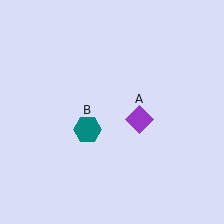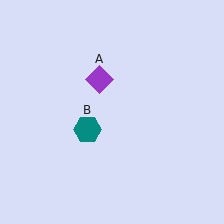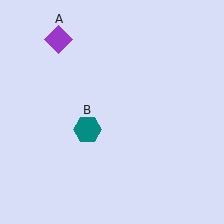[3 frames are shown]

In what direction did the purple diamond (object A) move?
The purple diamond (object A) moved up and to the left.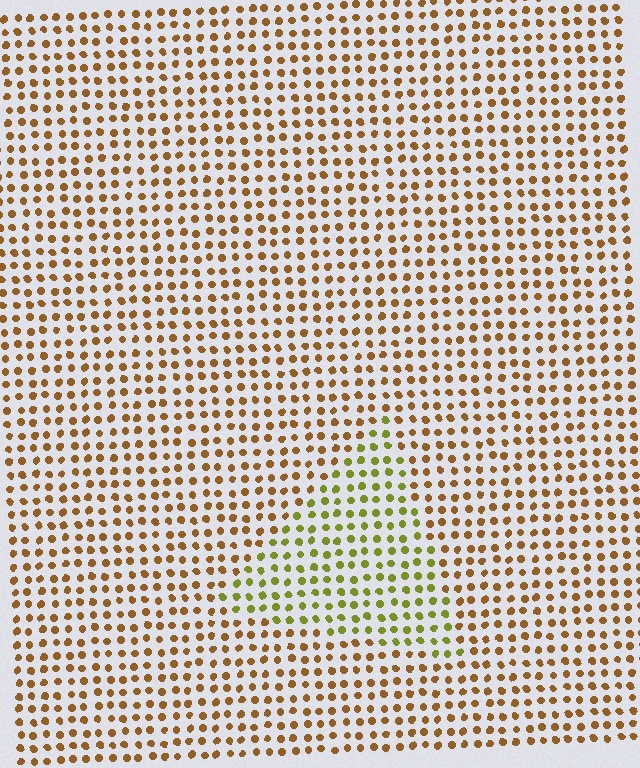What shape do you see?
I see a triangle.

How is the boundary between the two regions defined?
The boundary is defined purely by a slight shift in hue (about 42 degrees). Spacing, size, and orientation are identical on both sides.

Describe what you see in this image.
The image is filled with small brown elements in a uniform arrangement. A triangle-shaped region is visible where the elements are tinted to a slightly different hue, forming a subtle color boundary.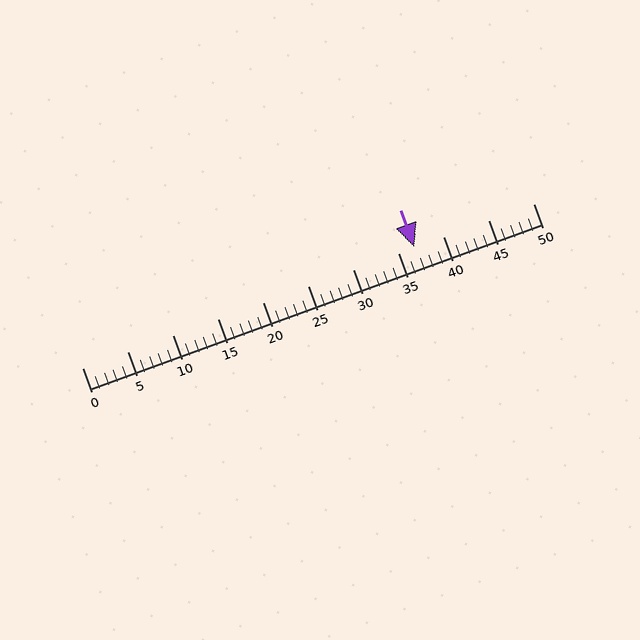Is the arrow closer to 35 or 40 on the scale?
The arrow is closer to 35.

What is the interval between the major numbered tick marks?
The major tick marks are spaced 5 units apart.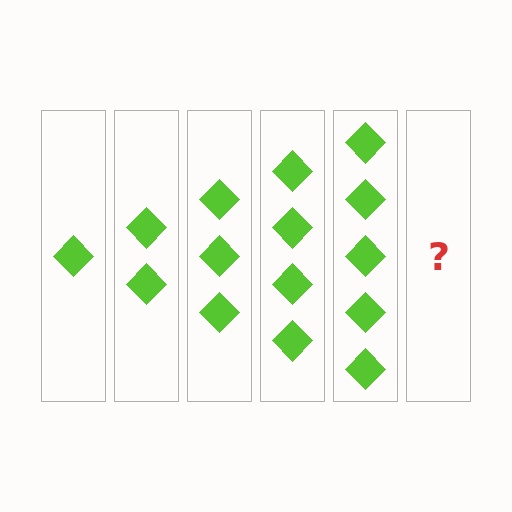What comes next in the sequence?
The next element should be 6 diamonds.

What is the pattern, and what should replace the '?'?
The pattern is that each step adds one more diamond. The '?' should be 6 diamonds.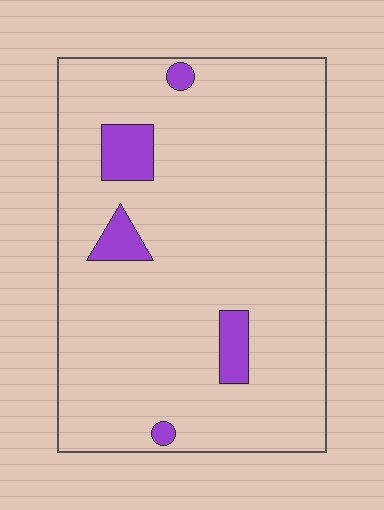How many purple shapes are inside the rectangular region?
5.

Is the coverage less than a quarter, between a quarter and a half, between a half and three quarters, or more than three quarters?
Less than a quarter.